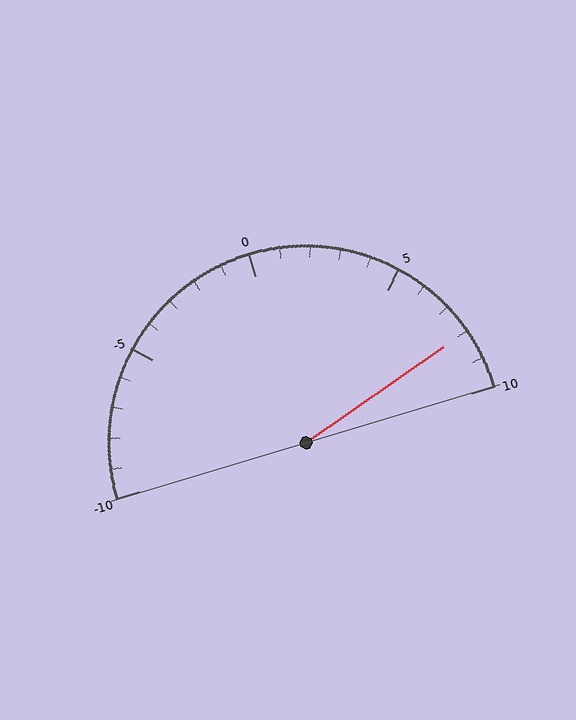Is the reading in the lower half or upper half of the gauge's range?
The reading is in the upper half of the range (-10 to 10).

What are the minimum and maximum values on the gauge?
The gauge ranges from -10 to 10.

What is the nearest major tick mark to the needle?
The nearest major tick mark is 10.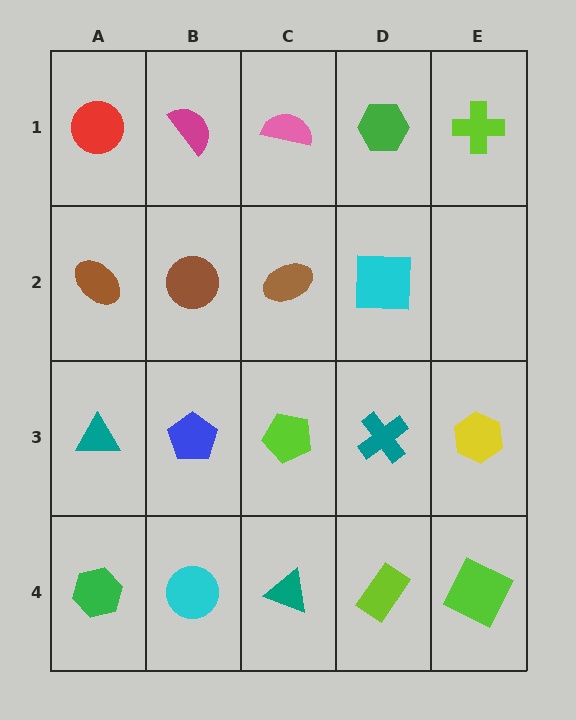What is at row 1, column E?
A lime cross.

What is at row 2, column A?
A brown ellipse.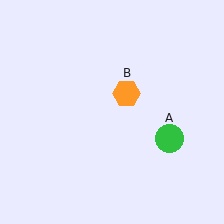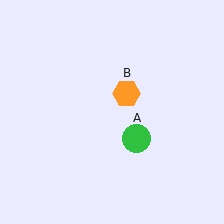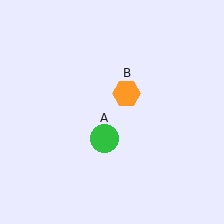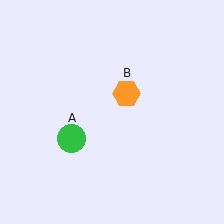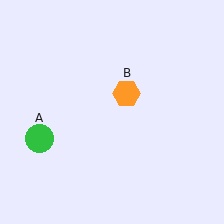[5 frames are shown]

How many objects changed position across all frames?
1 object changed position: green circle (object A).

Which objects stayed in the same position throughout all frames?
Orange hexagon (object B) remained stationary.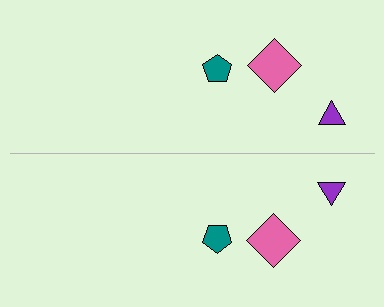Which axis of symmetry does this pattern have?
The pattern has a horizontal axis of symmetry running through the center of the image.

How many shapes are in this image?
There are 6 shapes in this image.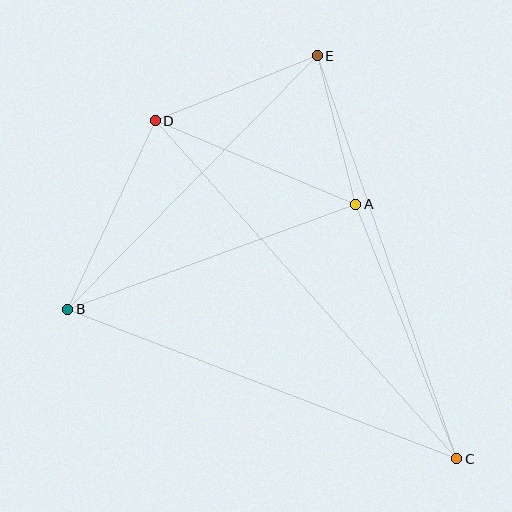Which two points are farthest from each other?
Points C and D are farthest from each other.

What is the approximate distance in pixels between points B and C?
The distance between B and C is approximately 417 pixels.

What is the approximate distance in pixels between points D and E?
The distance between D and E is approximately 175 pixels.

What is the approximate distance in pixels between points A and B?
The distance between A and B is approximately 307 pixels.